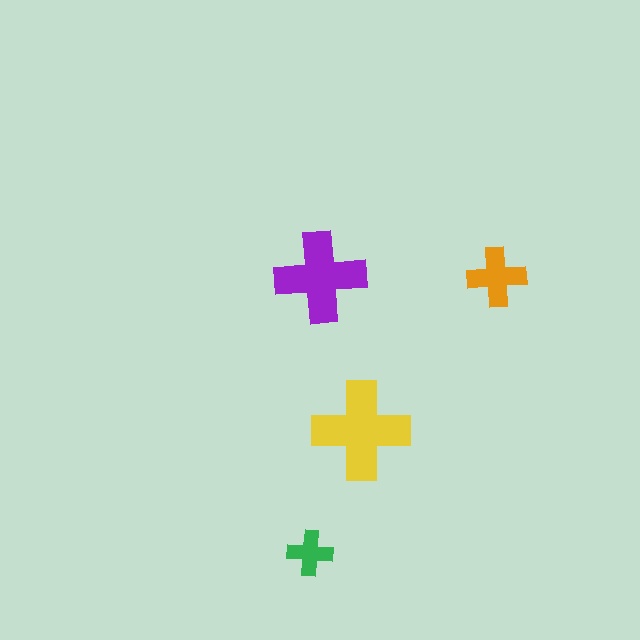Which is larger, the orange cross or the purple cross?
The purple one.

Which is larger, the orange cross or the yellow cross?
The yellow one.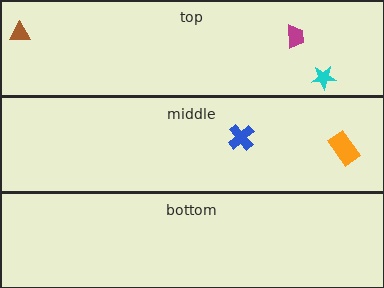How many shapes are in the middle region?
2.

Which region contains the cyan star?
The top region.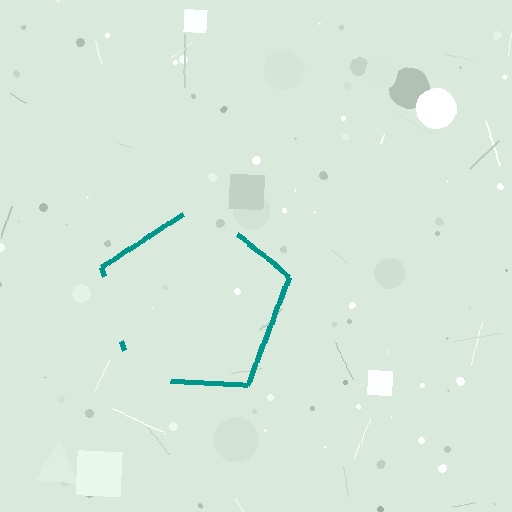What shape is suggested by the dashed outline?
The dashed outline suggests a pentagon.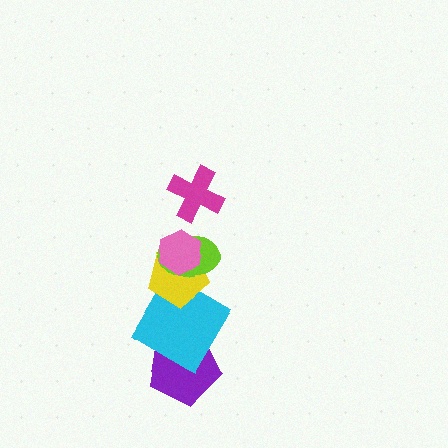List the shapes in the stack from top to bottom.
From top to bottom: the magenta cross, the pink hexagon, the lime ellipse, the yellow pentagon, the cyan diamond, the purple pentagon.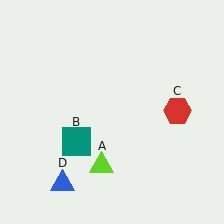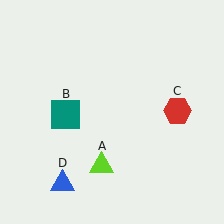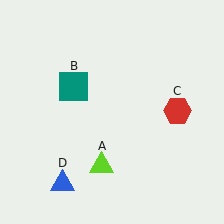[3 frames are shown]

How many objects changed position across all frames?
1 object changed position: teal square (object B).